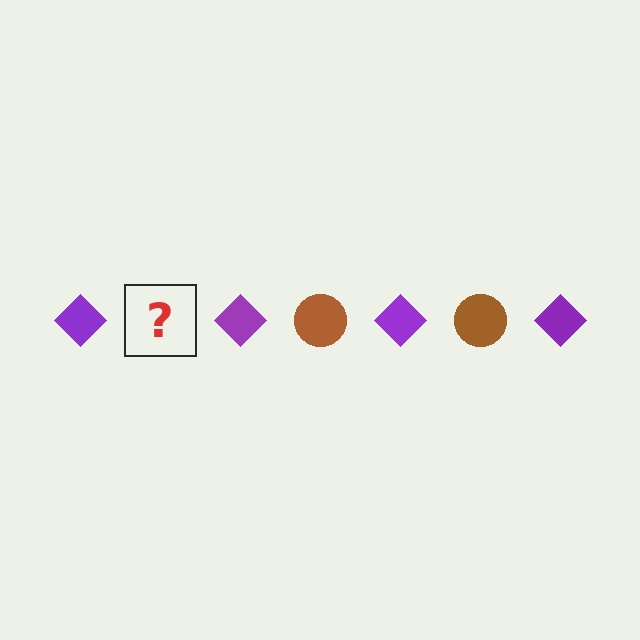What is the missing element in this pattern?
The missing element is a brown circle.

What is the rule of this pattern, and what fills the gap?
The rule is that the pattern alternates between purple diamond and brown circle. The gap should be filled with a brown circle.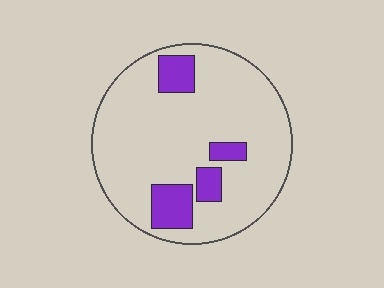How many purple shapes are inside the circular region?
4.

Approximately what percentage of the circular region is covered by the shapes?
Approximately 15%.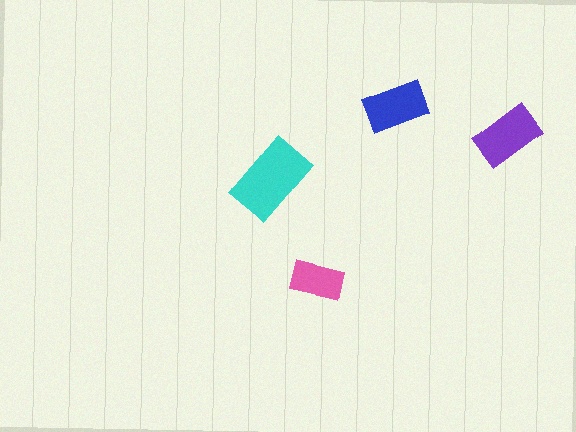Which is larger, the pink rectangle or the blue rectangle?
The blue one.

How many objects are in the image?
There are 4 objects in the image.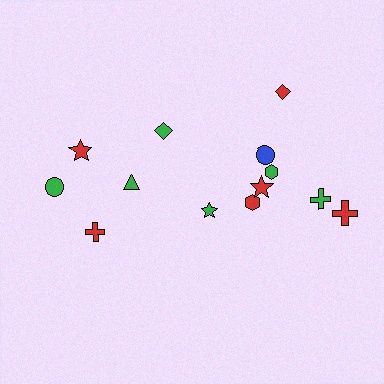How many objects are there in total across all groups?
There are 13 objects.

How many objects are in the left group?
There are 5 objects.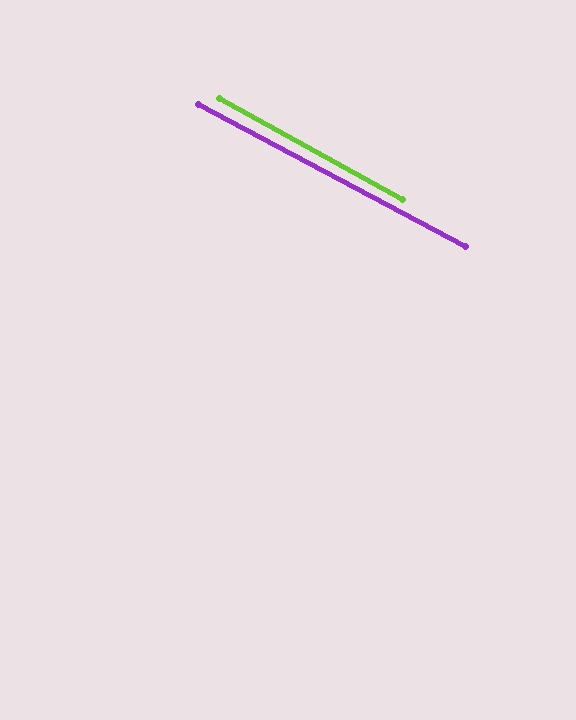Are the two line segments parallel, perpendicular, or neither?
Parallel — their directions differ by only 0.9°.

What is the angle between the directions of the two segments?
Approximately 1 degree.